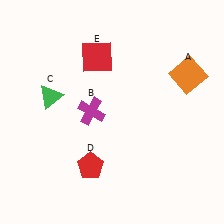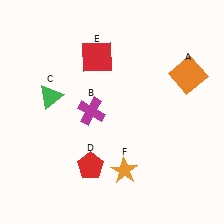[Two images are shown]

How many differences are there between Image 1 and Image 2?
There is 1 difference between the two images.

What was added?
An orange star (F) was added in Image 2.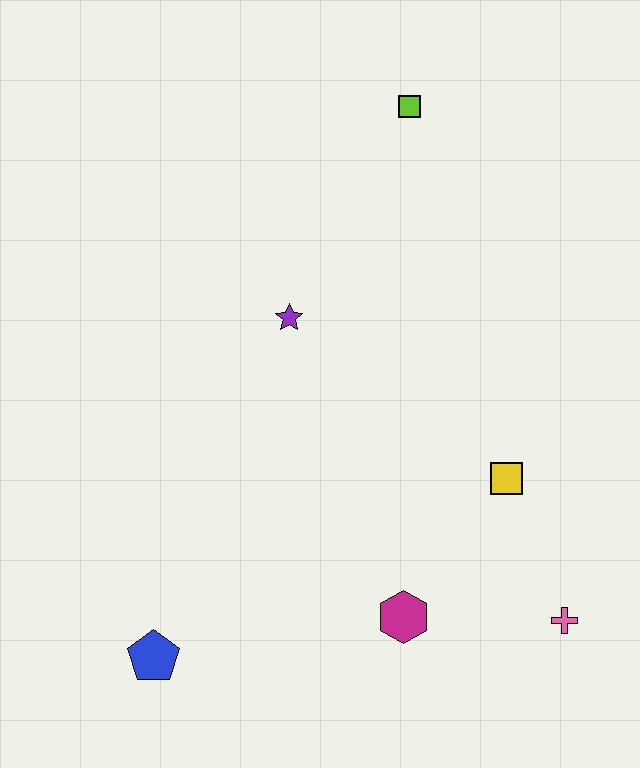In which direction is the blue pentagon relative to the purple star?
The blue pentagon is below the purple star.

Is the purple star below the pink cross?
No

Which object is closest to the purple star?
The lime square is closest to the purple star.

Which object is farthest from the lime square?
The blue pentagon is farthest from the lime square.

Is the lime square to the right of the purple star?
Yes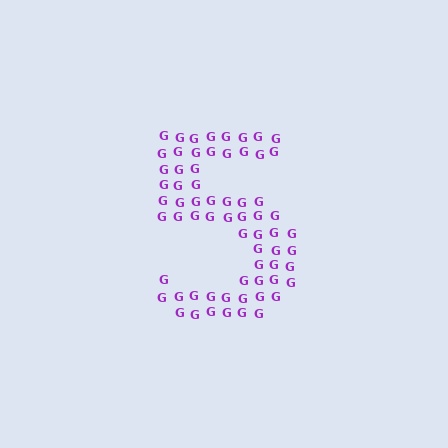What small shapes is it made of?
It is made of small letter G's.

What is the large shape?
The large shape is the digit 5.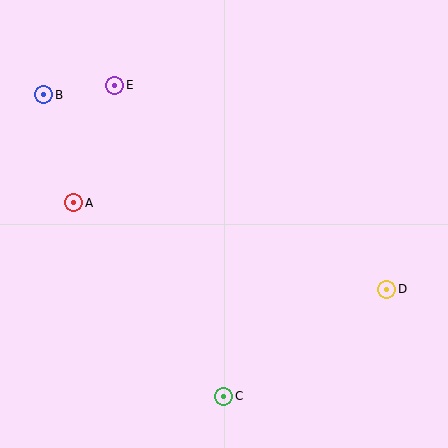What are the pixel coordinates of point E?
Point E is at (115, 85).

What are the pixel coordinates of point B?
Point B is at (44, 95).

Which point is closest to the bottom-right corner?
Point D is closest to the bottom-right corner.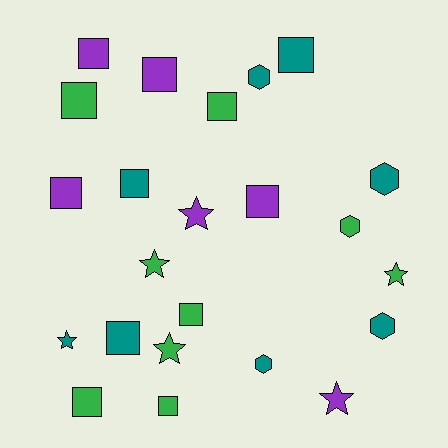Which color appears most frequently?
Green, with 9 objects.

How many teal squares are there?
There are 3 teal squares.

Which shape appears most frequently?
Square, with 12 objects.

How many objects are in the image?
There are 23 objects.